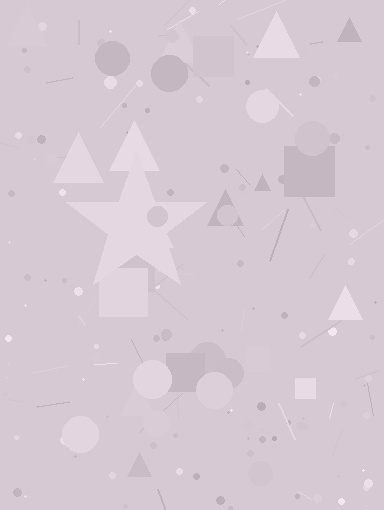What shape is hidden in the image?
A star is hidden in the image.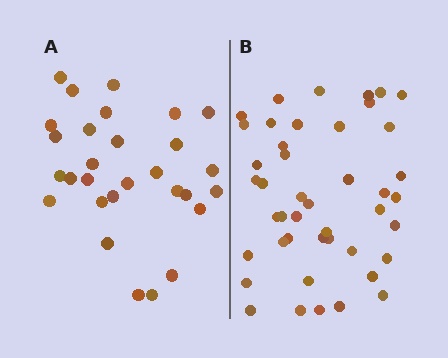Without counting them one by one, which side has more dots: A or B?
Region B (the right region) has more dots.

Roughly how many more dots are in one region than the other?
Region B has approximately 15 more dots than region A.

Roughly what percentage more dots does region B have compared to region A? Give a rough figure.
About 50% more.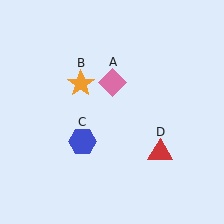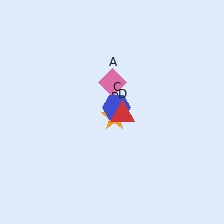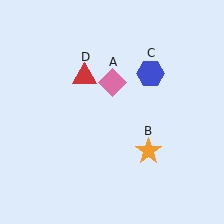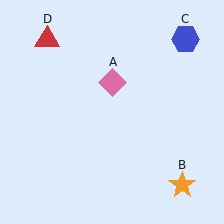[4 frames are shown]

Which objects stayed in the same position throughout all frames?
Pink diamond (object A) remained stationary.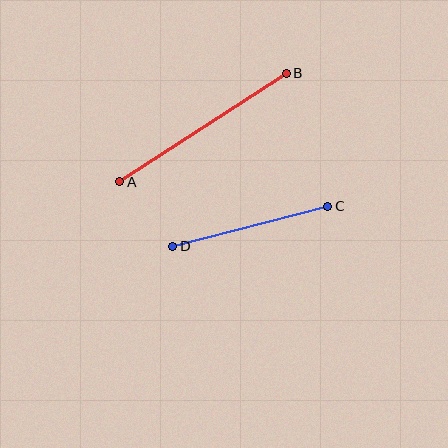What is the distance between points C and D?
The distance is approximately 160 pixels.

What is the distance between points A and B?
The distance is approximately 199 pixels.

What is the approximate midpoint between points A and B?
The midpoint is at approximately (203, 127) pixels.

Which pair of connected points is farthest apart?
Points A and B are farthest apart.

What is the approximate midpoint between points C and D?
The midpoint is at approximately (250, 226) pixels.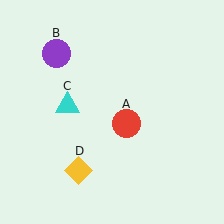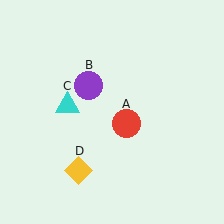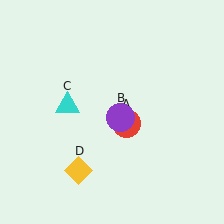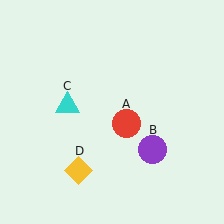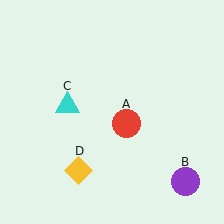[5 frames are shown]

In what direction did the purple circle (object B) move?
The purple circle (object B) moved down and to the right.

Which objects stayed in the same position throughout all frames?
Red circle (object A) and cyan triangle (object C) and yellow diamond (object D) remained stationary.